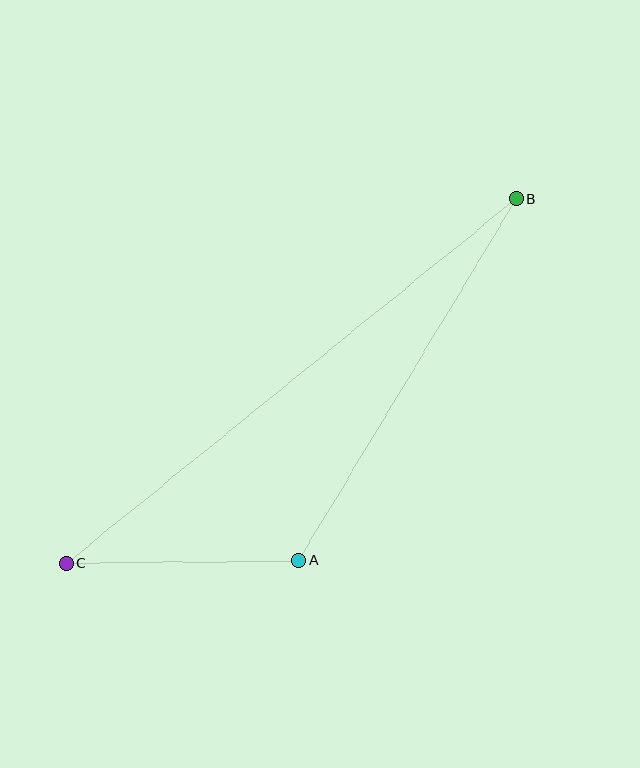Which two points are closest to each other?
Points A and C are closest to each other.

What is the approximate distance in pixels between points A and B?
The distance between A and B is approximately 422 pixels.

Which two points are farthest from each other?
Points B and C are farthest from each other.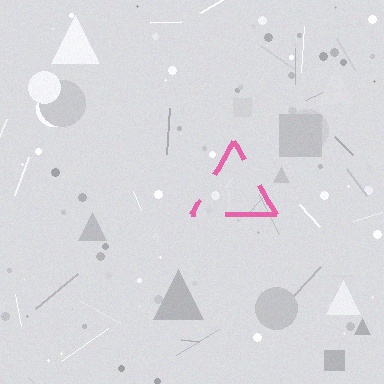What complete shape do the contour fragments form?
The contour fragments form a triangle.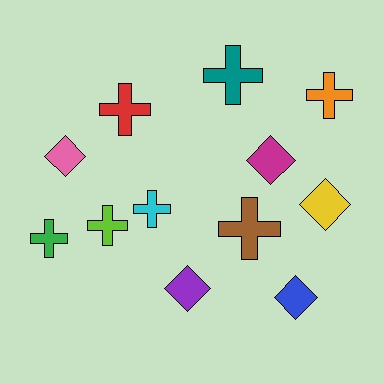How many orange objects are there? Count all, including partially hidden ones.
There is 1 orange object.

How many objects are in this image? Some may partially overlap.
There are 12 objects.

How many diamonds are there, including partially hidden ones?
There are 5 diamonds.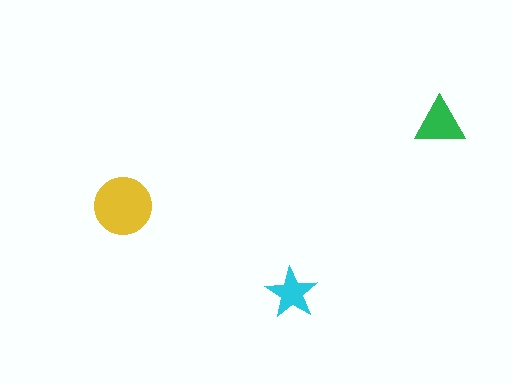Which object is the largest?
The yellow circle.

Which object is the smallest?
The cyan star.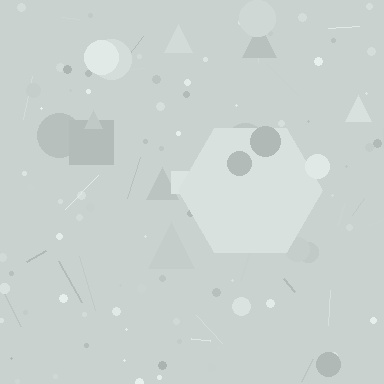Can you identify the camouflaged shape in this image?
The camouflaged shape is a hexagon.